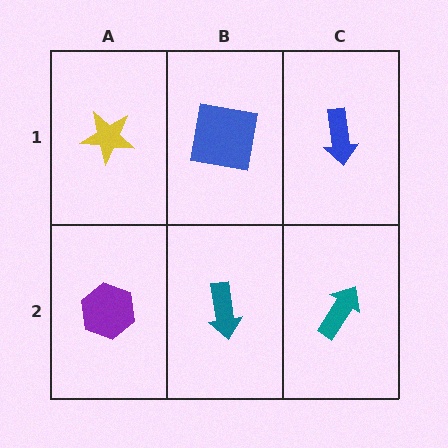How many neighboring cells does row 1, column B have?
3.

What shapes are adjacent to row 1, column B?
A teal arrow (row 2, column B), a yellow star (row 1, column A), a blue arrow (row 1, column C).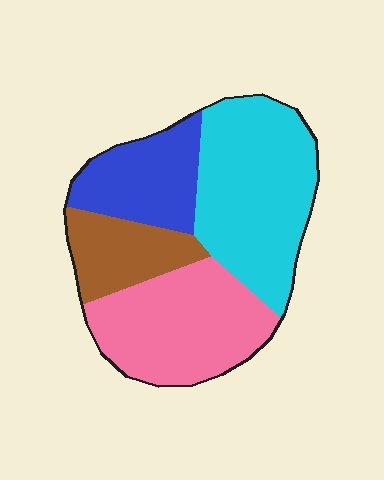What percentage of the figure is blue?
Blue takes up about one fifth (1/5) of the figure.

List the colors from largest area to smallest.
From largest to smallest: cyan, pink, blue, brown.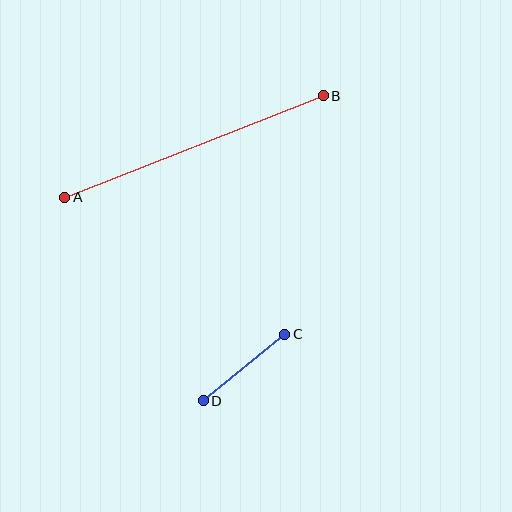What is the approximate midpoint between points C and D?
The midpoint is at approximately (244, 368) pixels.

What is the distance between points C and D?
The distance is approximately 105 pixels.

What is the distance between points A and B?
The distance is approximately 278 pixels.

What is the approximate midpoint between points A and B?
The midpoint is at approximately (194, 146) pixels.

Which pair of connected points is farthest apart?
Points A and B are farthest apart.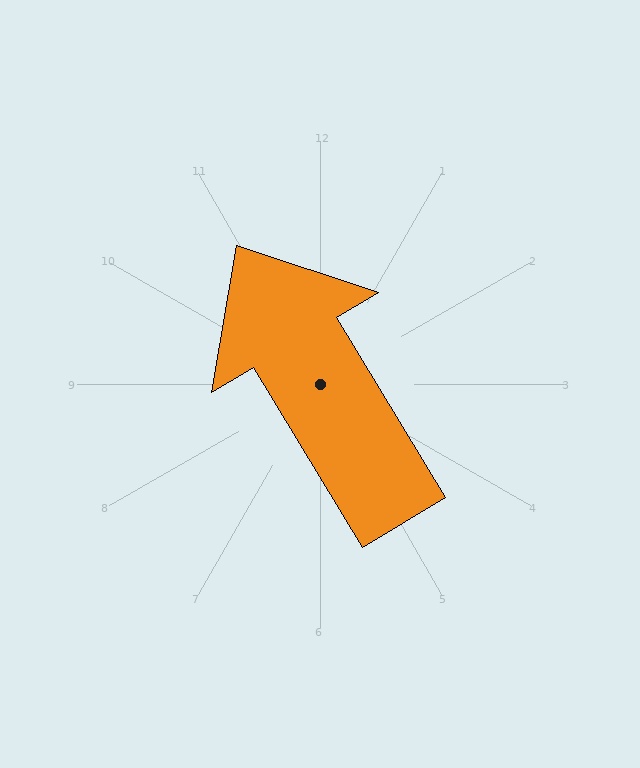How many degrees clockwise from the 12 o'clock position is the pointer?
Approximately 329 degrees.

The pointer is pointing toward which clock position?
Roughly 11 o'clock.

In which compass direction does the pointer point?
Northwest.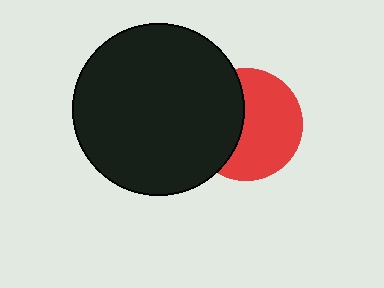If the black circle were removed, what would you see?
You would see the complete red circle.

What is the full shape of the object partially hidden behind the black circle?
The partially hidden object is a red circle.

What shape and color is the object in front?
The object in front is a black circle.